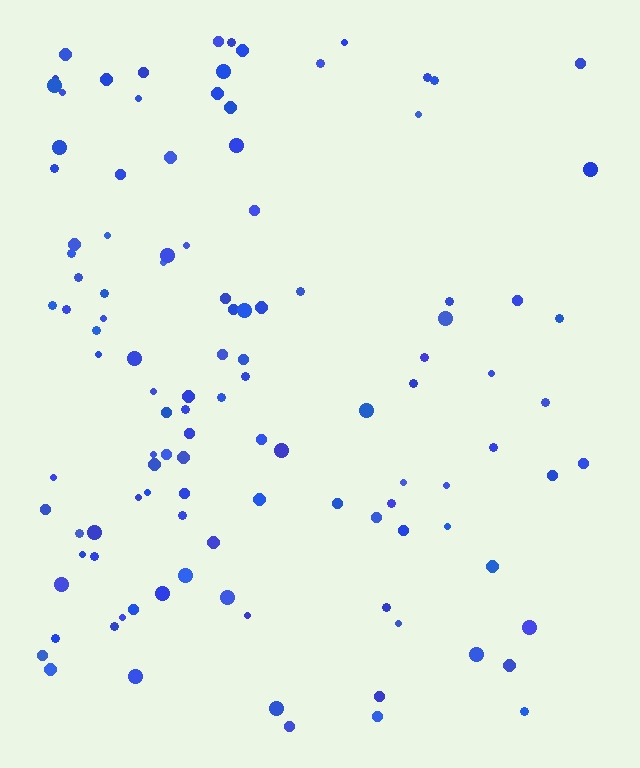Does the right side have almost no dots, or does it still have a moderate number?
Still a moderate number, just noticeably fewer than the left.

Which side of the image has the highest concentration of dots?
The left.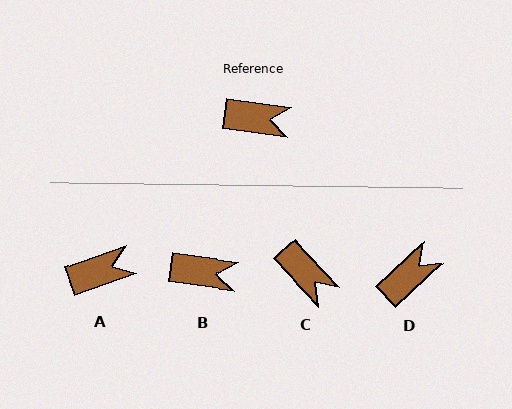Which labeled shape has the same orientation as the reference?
B.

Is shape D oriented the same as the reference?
No, it is off by about 51 degrees.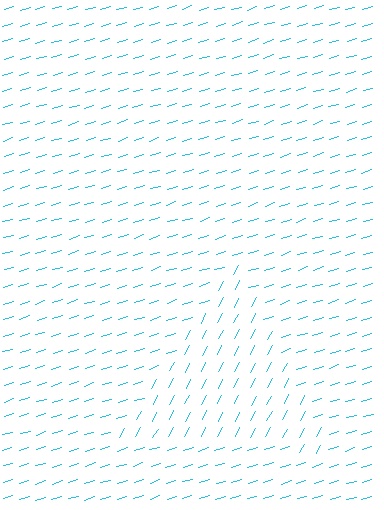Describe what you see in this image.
The image is filled with small cyan line segments. A triangle region in the image has lines oriented differently from the surrounding lines, creating a visible texture boundary.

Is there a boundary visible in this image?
Yes, there is a texture boundary formed by a change in line orientation.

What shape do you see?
I see a triangle.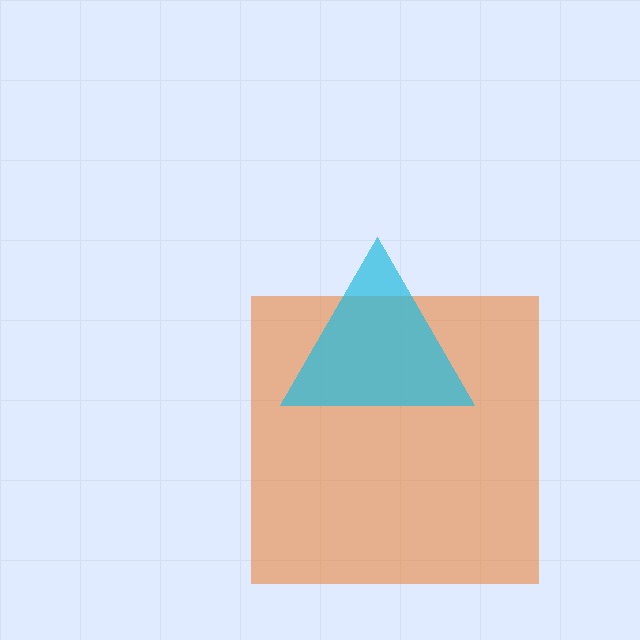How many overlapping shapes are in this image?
There are 2 overlapping shapes in the image.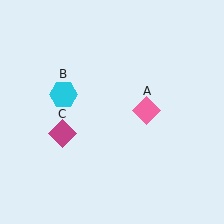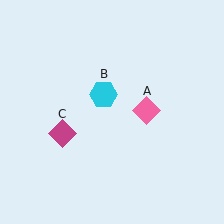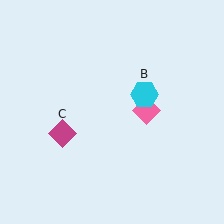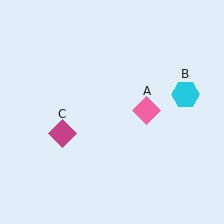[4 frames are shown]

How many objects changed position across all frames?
1 object changed position: cyan hexagon (object B).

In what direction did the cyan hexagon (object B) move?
The cyan hexagon (object B) moved right.